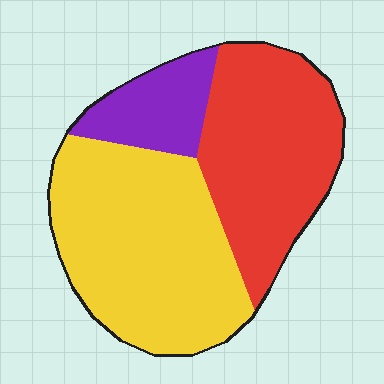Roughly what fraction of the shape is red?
Red takes up between a third and a half of the shape.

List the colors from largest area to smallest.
From largest to smallest: yellow, red, purple.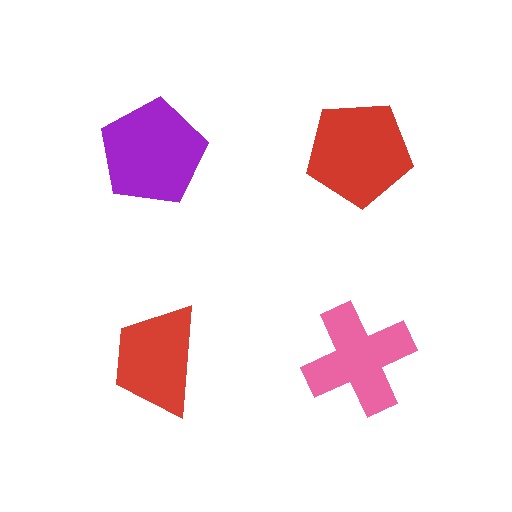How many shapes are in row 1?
2 shapes.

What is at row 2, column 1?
A red trapezoid.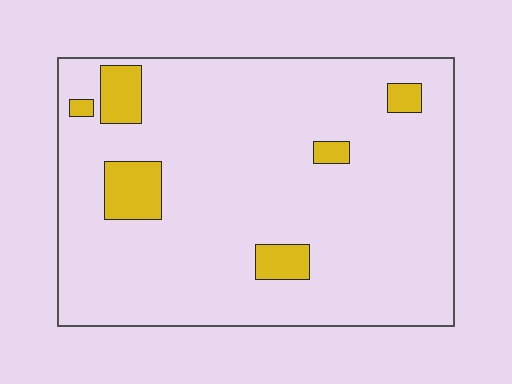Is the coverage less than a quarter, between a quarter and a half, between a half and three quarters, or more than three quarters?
Less than a quarter.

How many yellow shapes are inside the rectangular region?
6.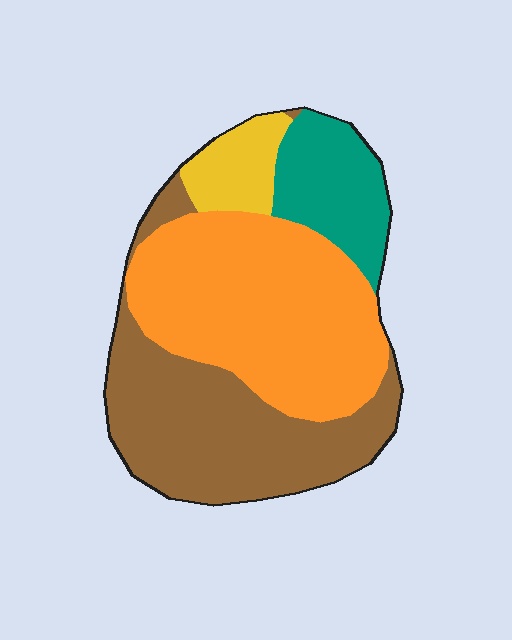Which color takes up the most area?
Orange, at roughly 40%.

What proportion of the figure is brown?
Brown covers 36% of the figure.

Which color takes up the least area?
Yellow, at roughly 10%.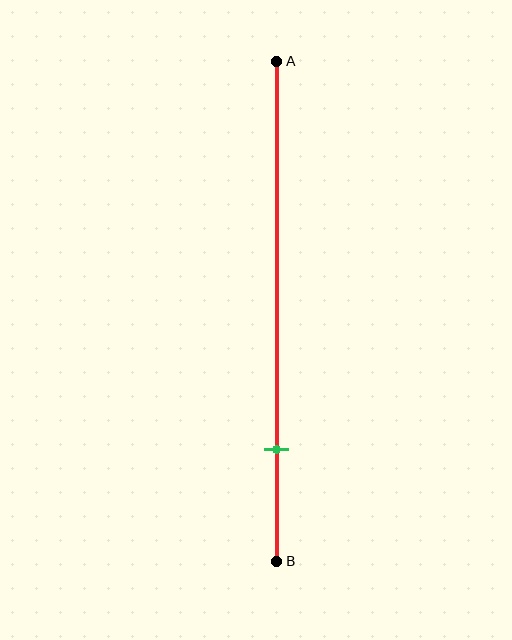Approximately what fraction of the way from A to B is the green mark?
The green mark is approximately 80% of the way from A to B.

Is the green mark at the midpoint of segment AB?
No, the mark is at about 80% from A, not at the 50% midpoint.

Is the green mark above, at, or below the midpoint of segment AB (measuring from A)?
The green mark is below the midpoint of segment AB.